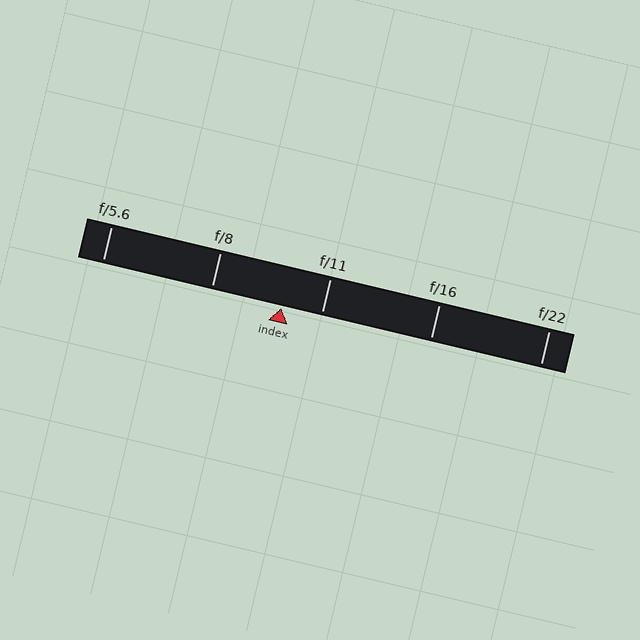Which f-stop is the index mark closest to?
The index mark is closest to f/11.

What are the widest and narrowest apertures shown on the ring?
The widest aperture shown is f/5.6 and the narrowest is f/22.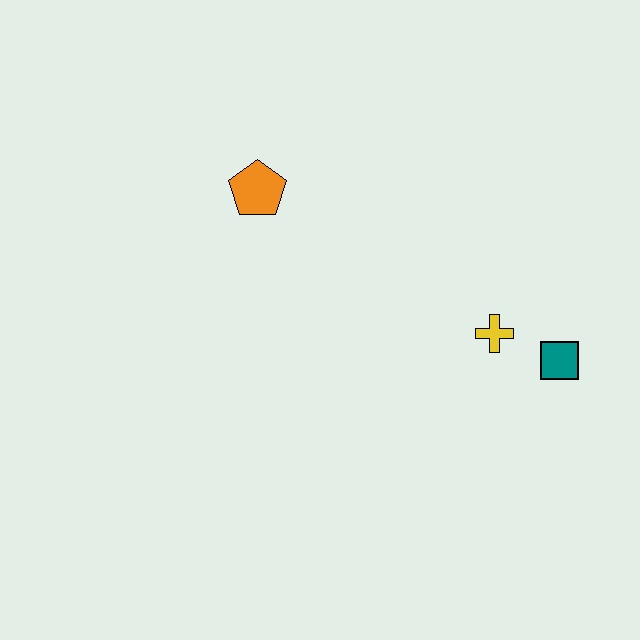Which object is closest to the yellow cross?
The teal square is closest to the yellow cross.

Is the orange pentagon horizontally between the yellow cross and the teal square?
No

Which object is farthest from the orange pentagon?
The teal square is farthest from the orange pentagon.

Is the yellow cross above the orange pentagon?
No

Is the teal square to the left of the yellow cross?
No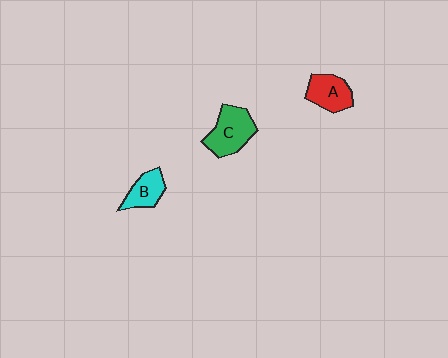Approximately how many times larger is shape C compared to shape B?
Approximately 1.5 times.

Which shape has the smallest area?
Shape B (cyan).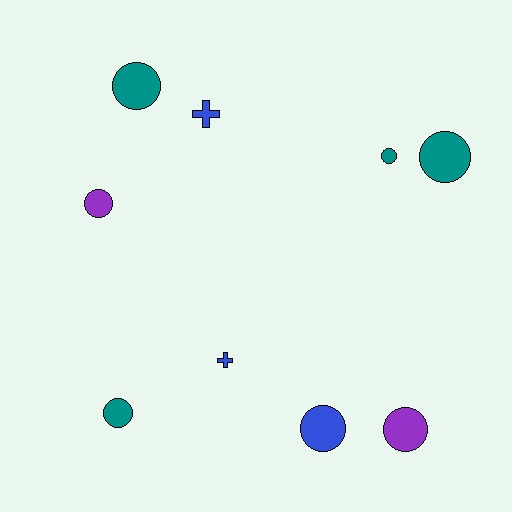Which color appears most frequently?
Teal, with 4 objects.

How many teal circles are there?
There are 4 teal circles.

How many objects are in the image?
There are 9 objects.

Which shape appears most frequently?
Circle, with 7 objects.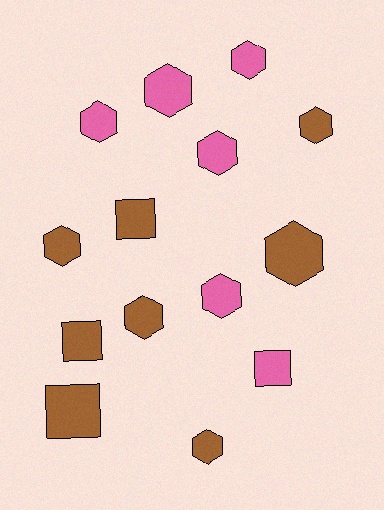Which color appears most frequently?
Brown, with 8 objects.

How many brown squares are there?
There are 3 brown squares.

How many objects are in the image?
There are 14 objects.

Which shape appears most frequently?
Hexagon, with 10 objects.